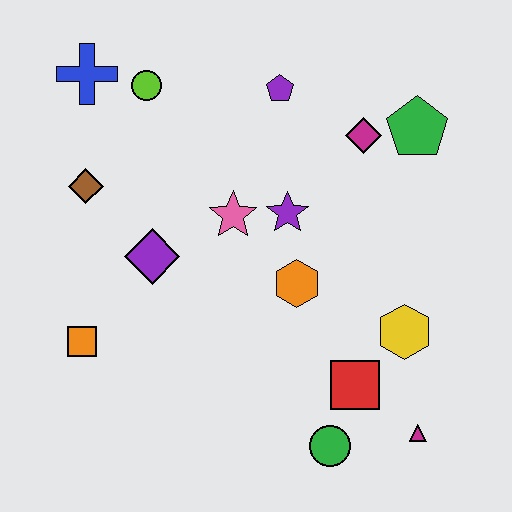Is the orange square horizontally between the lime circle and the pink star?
No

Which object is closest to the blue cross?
The lime circle is closest to the blue cross.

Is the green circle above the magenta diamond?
No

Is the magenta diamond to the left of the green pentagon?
Yes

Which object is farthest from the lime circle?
The magenta triangle is farthest from the lime circle.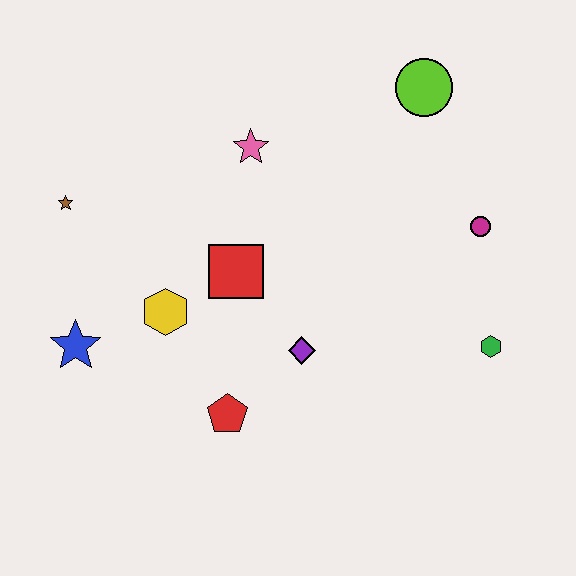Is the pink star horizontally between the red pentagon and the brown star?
No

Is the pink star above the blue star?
Yes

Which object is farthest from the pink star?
The green hexagon is farthest from the pink star.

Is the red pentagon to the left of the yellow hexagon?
No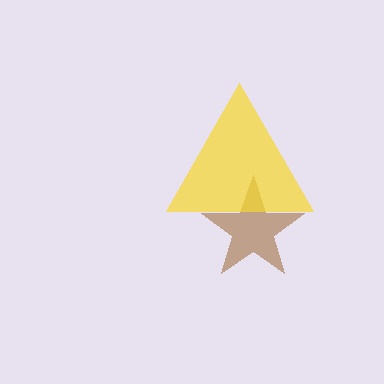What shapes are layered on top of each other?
The layered shapes are: a brown star, a yellow triangle.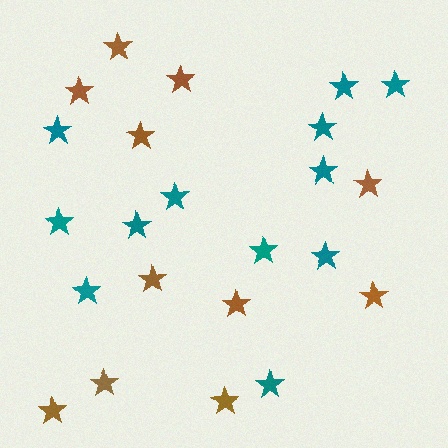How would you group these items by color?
There are 2 groups: one group of teal stars (12) and one group of brown stars (11).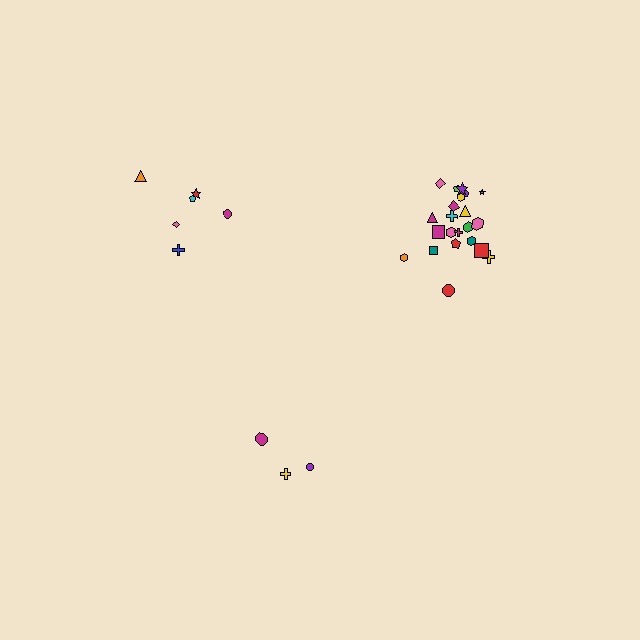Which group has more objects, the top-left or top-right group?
The top-right group.